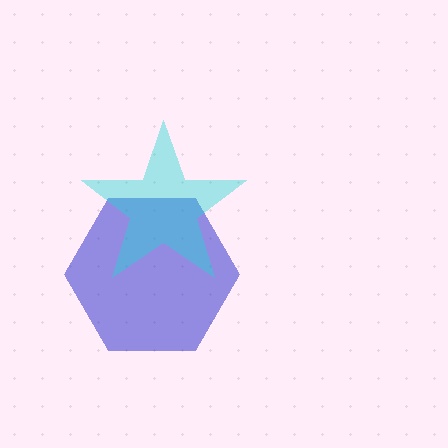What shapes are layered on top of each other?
The layered shapes are: a blue hexagon, a cyan star.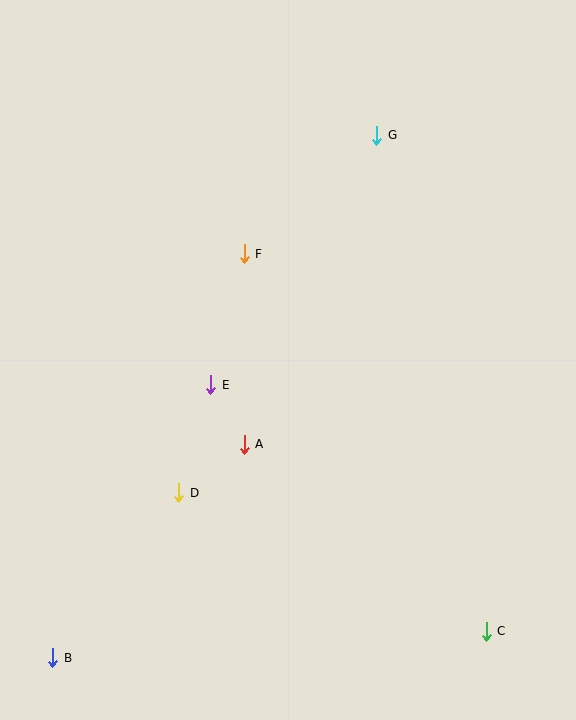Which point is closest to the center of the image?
Point E at (211, 385) is closest to the center.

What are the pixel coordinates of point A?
Point A is at (244, 444).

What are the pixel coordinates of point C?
Point C is at (486, 631).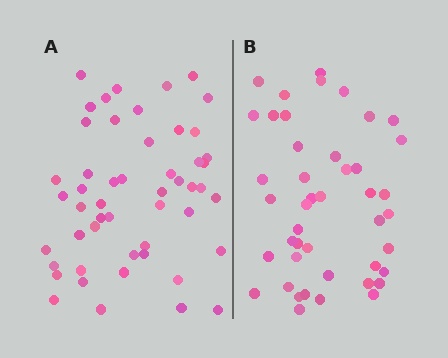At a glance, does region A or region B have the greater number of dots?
Region A (the left region) has more dots.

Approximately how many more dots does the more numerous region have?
Region A has roughly 8 or so more dots than region B.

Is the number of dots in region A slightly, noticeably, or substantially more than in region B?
Region A has only slightly more — the two regions are fairly close. The ratio is roughly 1.2 to 1.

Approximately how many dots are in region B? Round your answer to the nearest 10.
About 40 dots. (The exact count is 44, which rounds to 40.)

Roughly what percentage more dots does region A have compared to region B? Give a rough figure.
About 15% more.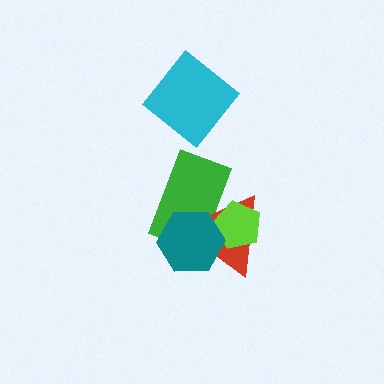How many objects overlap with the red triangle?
3 objects overlap with the red triangle.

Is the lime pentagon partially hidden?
Yes, it is partially covered by another shape.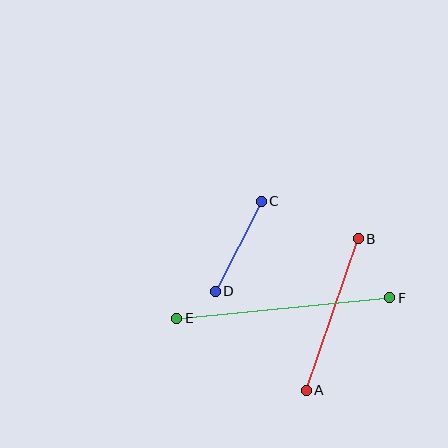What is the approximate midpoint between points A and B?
The midpoint is at approximately (332, 314) pixels.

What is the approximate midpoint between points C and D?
The midpoint is at approximately (238, 246) pixels.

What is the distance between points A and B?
The distance is approximately 160 pixels.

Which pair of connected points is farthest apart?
Points E and F are farthest apart.